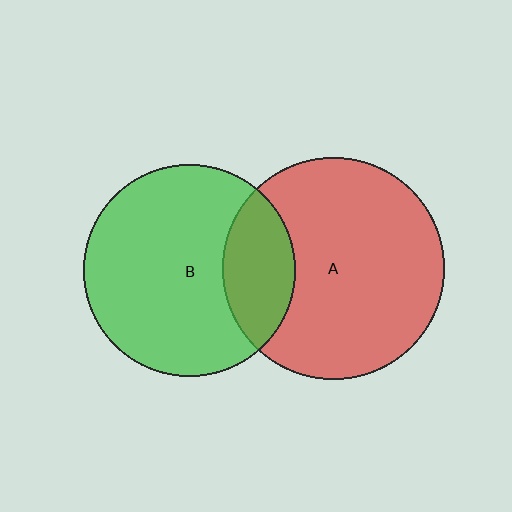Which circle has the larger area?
Circle A (red).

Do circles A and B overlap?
Yes.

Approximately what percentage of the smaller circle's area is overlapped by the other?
Approximately 25%.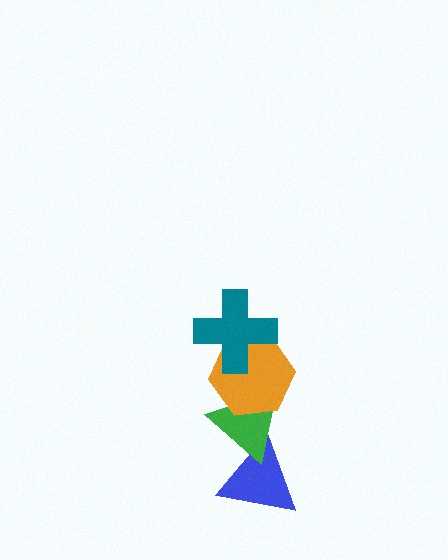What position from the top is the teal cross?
The teal cross is 1st from the top.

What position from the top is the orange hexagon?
The orange hexagon is 2nd from the top.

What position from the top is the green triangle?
The green triangle is 3rd from the top.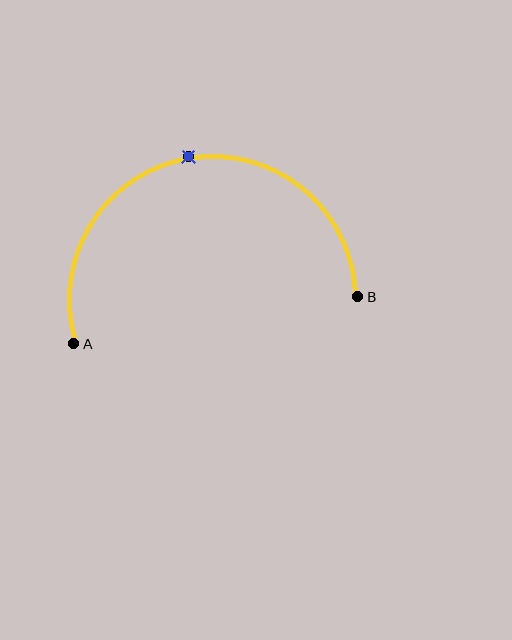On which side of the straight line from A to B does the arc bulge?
The arc bulges above the straight line connecting A and B.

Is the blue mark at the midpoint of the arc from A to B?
Yes. The blue mark lies on the arc at equal arc-length from both A and B — it is the arc midpoint.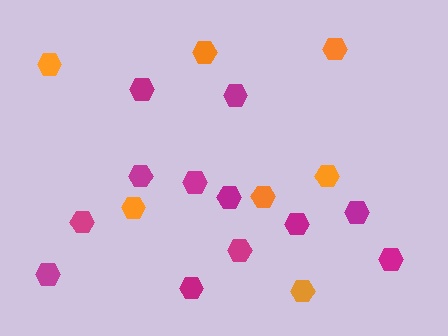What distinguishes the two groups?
There are 2 groups: one group of magenta hexagons (12) and one group of orange hexagons (7).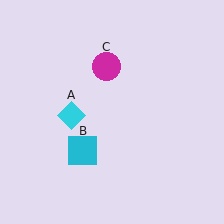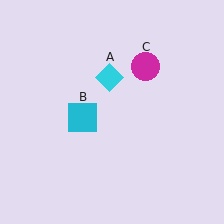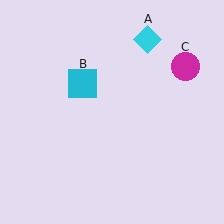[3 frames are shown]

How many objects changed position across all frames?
3 objects changed position: cyan diamond (object A), cyan square (object B), magenta circle (object C).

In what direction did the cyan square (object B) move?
The cyan square (object B) moved up.